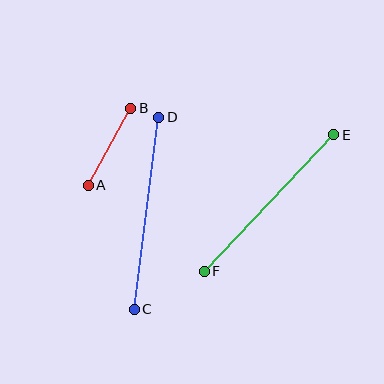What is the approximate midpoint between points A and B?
The midpoint is at approximately (109, 147) pixels.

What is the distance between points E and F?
The distance is approximately 188 pixels.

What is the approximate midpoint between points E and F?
The midpoint is at approximately (269, 203) pixels.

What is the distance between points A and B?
The distance is approximately 88 pixels.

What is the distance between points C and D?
The distance is approximately 194 pixels.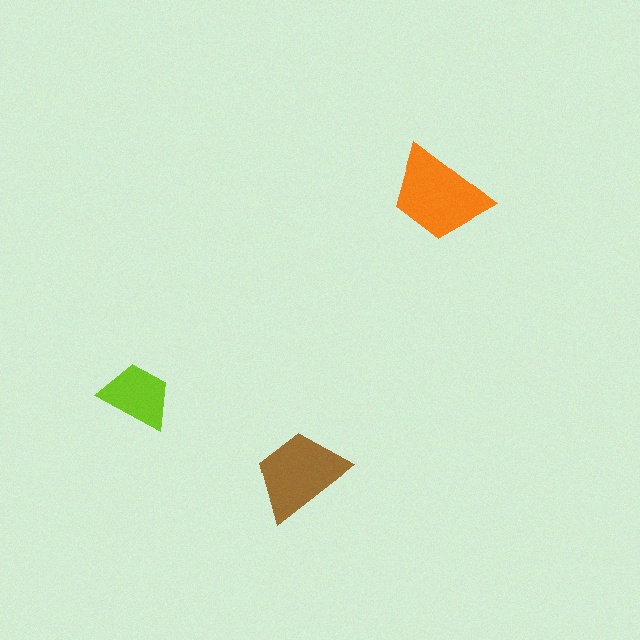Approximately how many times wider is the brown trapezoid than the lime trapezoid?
About 1.5 times wider.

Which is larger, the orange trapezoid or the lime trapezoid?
The orange one.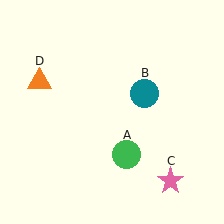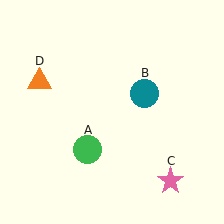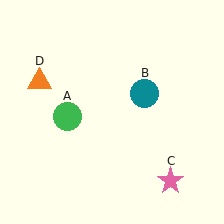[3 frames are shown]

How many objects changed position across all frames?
1 object changed position: green circle (object A).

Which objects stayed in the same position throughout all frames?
Teal circle (object B) and pink star (object C) and orange triangle (object D) remained stationary.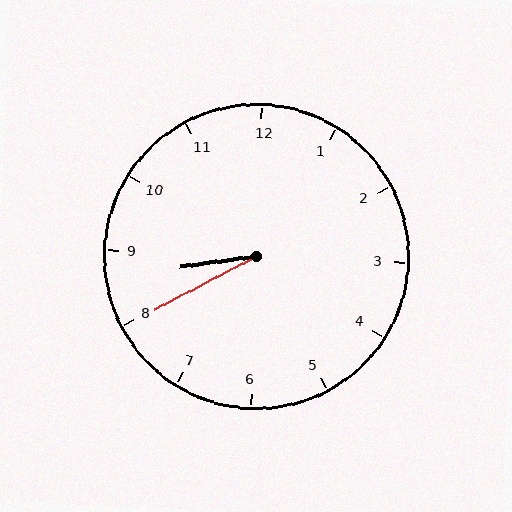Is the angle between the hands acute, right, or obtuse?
It is acute.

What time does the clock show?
8:40.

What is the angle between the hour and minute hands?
Approximately 20 degrees.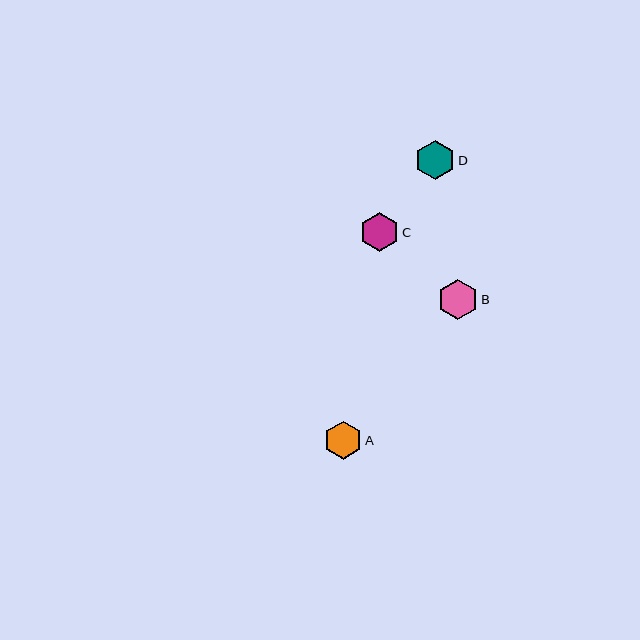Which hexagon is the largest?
Hexagon B is the largest with a size of approximately 40 pixels.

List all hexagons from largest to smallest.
From largest to smallest: B, D, C, A.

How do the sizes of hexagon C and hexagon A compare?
Hexagon C and hexagon A are approximately the same size.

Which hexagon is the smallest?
Hexagon A is the smallest with a size of approximately 38 pixels.